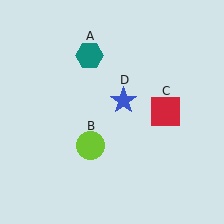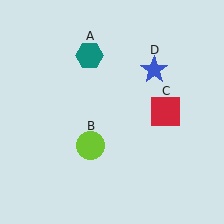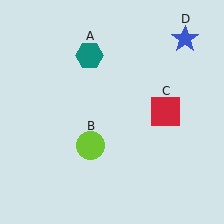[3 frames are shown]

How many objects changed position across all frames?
1 object changed position: blue star (object D).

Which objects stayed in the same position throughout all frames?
Teal hexagon (object A) and lime circle (object B) and red square (object C) remained stationary.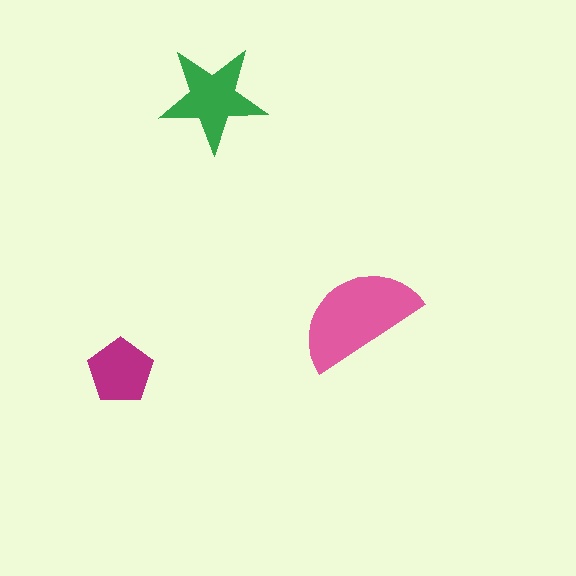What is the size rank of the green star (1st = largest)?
2nd.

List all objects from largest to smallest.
The pink semicircle, the green star, the magenta pentagon.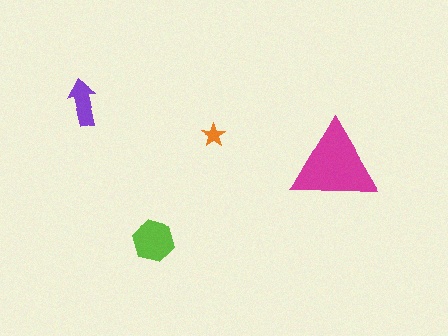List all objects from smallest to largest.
The orange star, the purple arrow, the lime hexagon, the magenta triangle.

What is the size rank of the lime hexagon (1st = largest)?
2nd.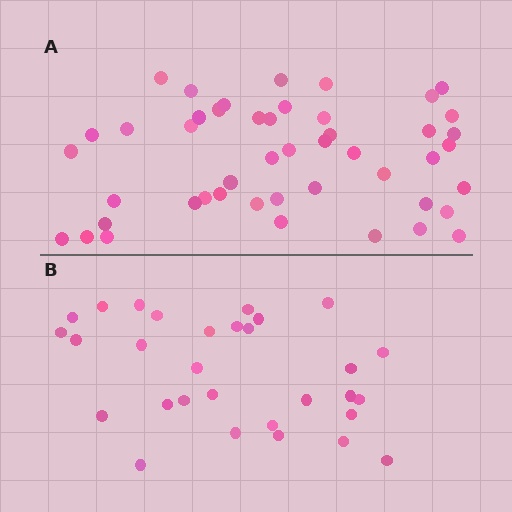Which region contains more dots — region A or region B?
Region A (the top region) has more dots.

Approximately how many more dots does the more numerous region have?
Region A has approximately 15 more dots than region B.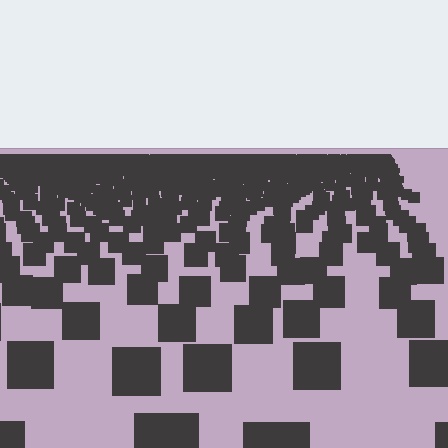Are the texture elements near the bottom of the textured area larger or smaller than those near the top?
Larger. Near the bottom, elements are closer to the viewer and appear at a bigger on-screen size.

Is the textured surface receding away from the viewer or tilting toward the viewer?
The surface is receding away from the viewer. Texture elements get smaller and denser toward the top.